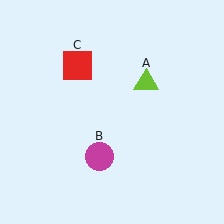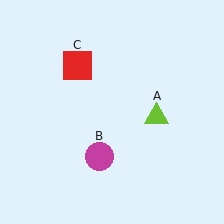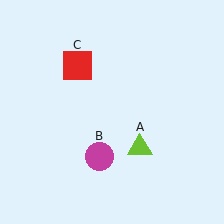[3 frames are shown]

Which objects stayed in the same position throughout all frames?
Magenta circle (object B) and red square (object C) remained stationary.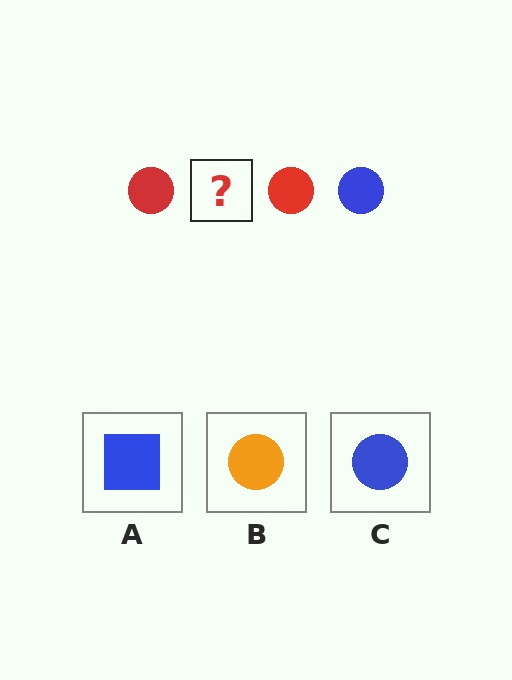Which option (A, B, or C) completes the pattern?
C.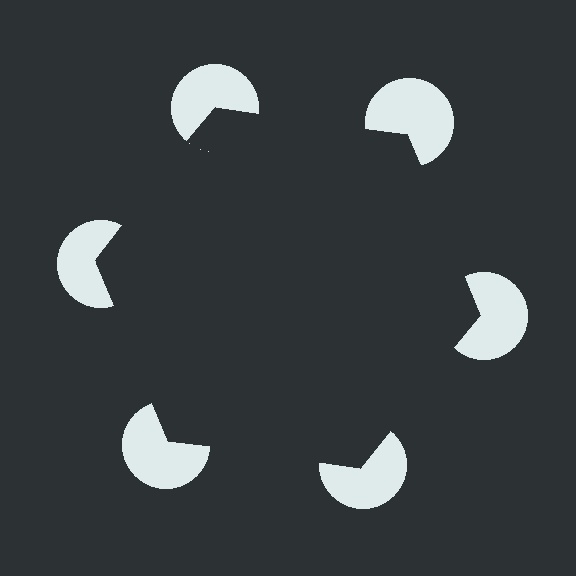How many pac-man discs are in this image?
There are 6 — one at each vertex of the illusory hexagon.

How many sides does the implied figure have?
6 sides.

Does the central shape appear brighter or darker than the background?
It typically appears slightly darker than the background, even though no actual brightness change is drawn.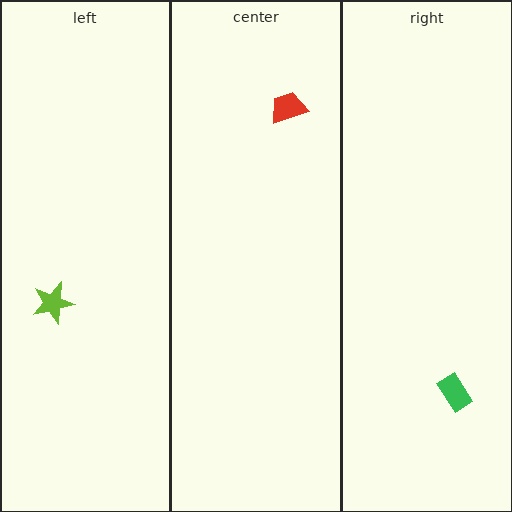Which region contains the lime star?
The left region.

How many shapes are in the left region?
1.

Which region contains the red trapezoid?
The center region.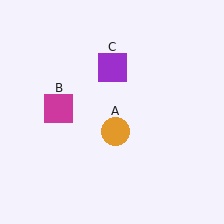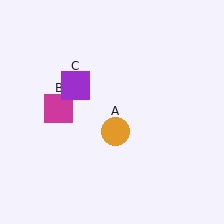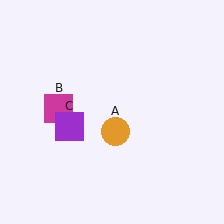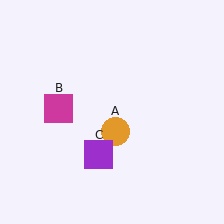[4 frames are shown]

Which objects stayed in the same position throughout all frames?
Orange circle (object A) and magenta square (object B) remained stationary.